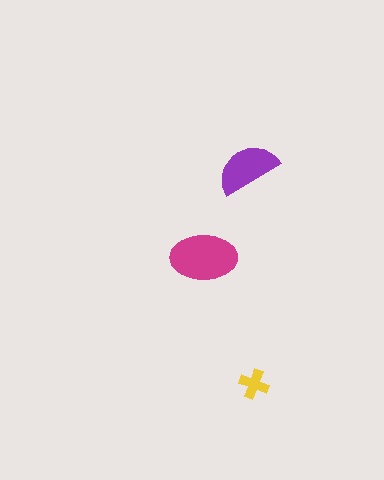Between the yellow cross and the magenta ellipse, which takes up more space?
The magenta ellipse.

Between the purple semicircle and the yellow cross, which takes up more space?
The purple semicircle.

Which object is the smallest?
The yellow cross.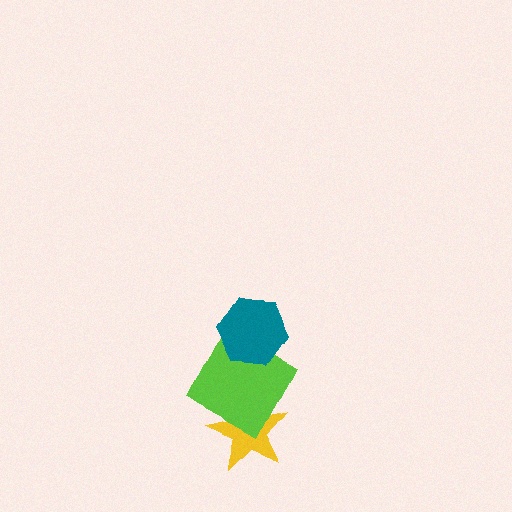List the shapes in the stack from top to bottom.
From top to bottom: the teal hexagon, the lime square, the yellow star.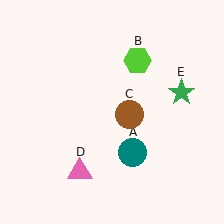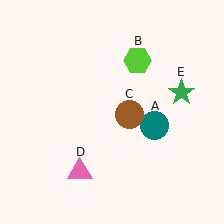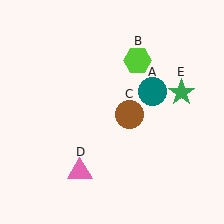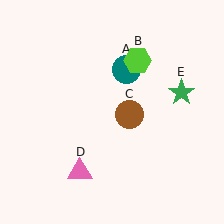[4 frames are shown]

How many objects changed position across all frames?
1 object changed position: teal circle (object A).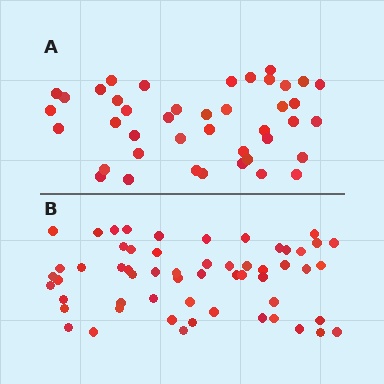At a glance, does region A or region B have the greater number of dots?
Region B (the bottom region) has more dots.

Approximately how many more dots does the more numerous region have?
Region B has approximately 15 more dots than region A.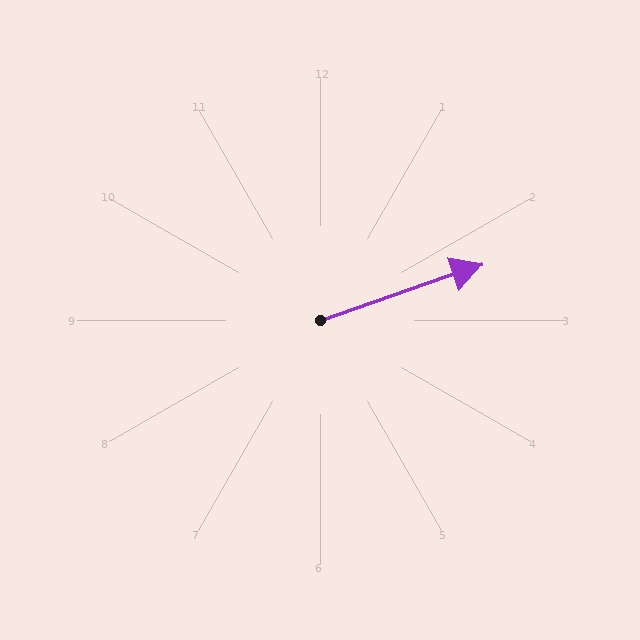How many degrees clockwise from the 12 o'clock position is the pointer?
Approximately 71 degrees.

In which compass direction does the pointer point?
East.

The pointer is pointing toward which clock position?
Roughly 2 o'clock.